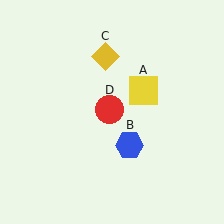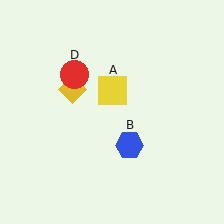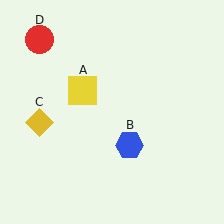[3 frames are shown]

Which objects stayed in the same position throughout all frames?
Blue hexagon (object B) remained stationary.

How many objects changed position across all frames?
3 objects changed position: yellow square (object A), yellow diamond (object C), red circle (object D).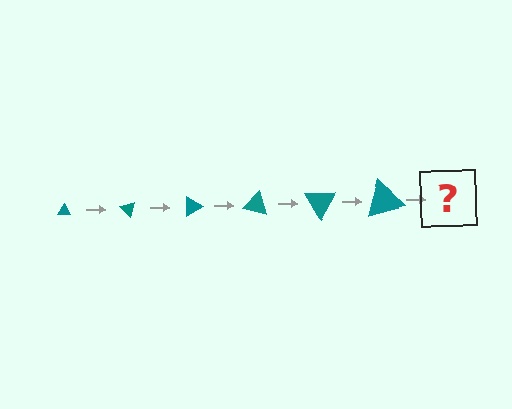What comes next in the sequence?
The next element should be a triangle, larger than the previous one and rotated 270 degrees from the start.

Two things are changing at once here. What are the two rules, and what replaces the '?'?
The two rules are that the triangle grows larger each step and it rotates 45 degrees each step. The '?' should be a triangle, larger than the previous one and rotated 270 degrees from the start.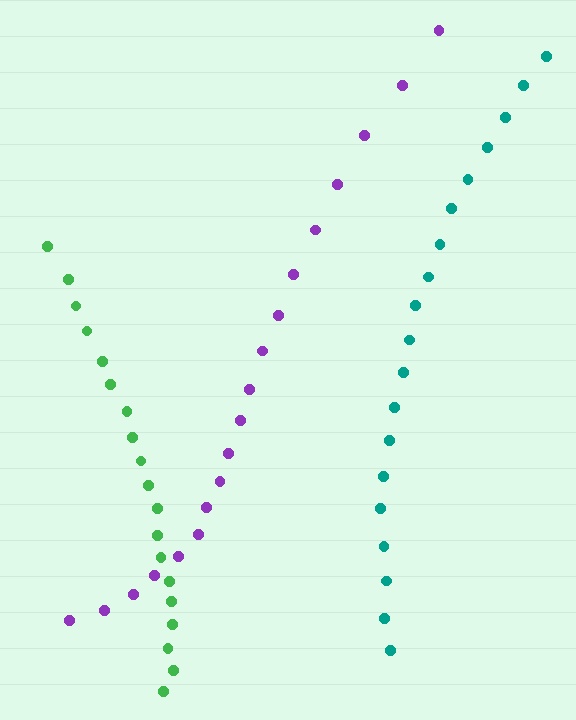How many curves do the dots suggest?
There are 3 distinct paths.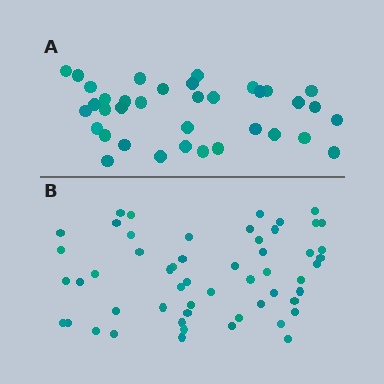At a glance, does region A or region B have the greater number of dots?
Region B (the bottom region) has more dots.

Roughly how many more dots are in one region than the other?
Region B has approximately 20 more dots than region A.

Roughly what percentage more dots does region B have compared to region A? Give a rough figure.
About 50% more.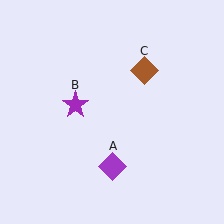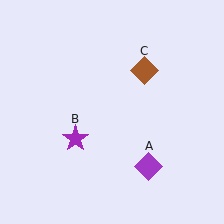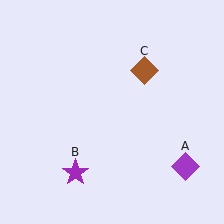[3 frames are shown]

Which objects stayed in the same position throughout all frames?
Brown diamond (object C) remained stationary.